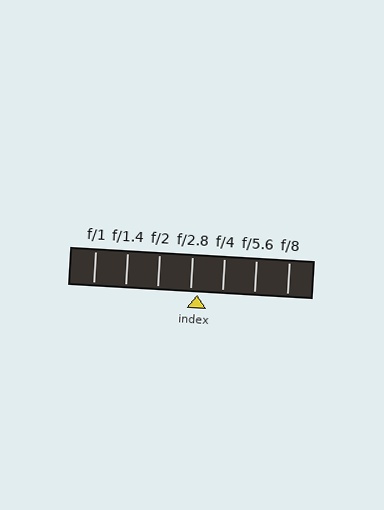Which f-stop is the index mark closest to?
The index mark is closest to f/2.8.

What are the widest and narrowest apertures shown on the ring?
The widest aperture shown is f/1 and the narrowest is f/8.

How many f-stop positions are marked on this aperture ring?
There are 7 f-stop positions marked.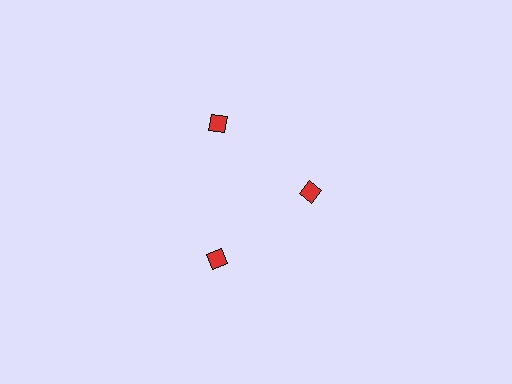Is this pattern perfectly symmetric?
No. The 3 red diamonds are arranged in a ring, but one element near the 3 o'clock position is pulled inward toward the center, breaking the 3-fold rotational symmetry.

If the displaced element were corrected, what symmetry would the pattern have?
It would have 3-fold rotational symmetry — the pattern would map onto itself every 120 degrees.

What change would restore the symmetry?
The symmetry would be restored by moving it outward, back onto the ring so that all 3 diamonds sit at equal angles and equal distance from the center.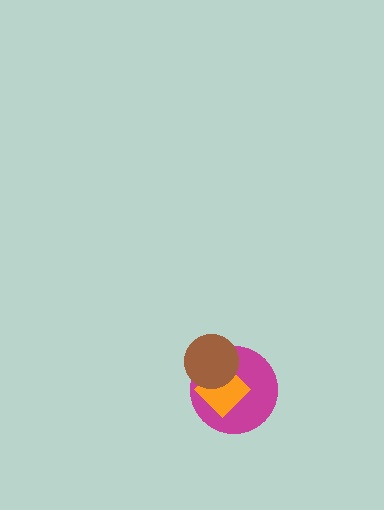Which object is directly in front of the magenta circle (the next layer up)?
The orange diamond is directly in front of the magenta circle.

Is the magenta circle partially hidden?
Yes, it is partially covered by another shape.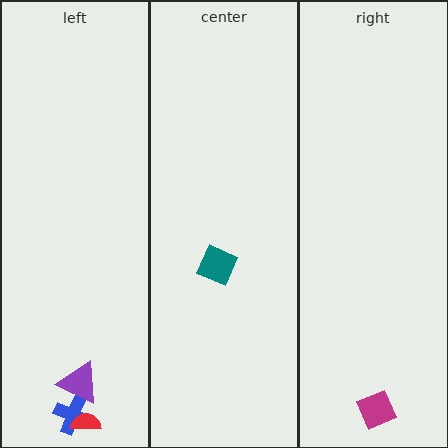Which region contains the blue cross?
The left region.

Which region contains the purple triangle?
The left region.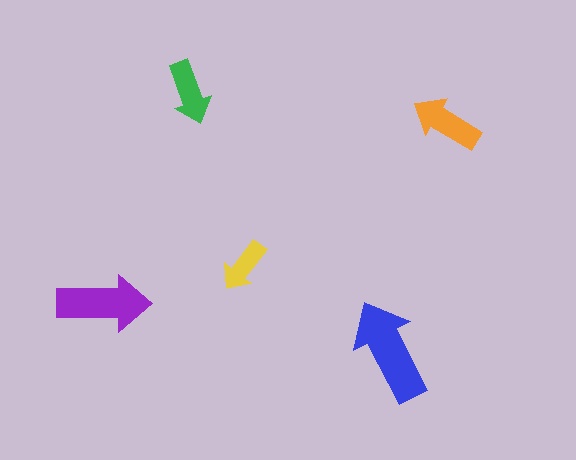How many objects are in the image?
There are 5 objects in the image.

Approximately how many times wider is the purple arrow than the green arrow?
About 1.5 times wider.